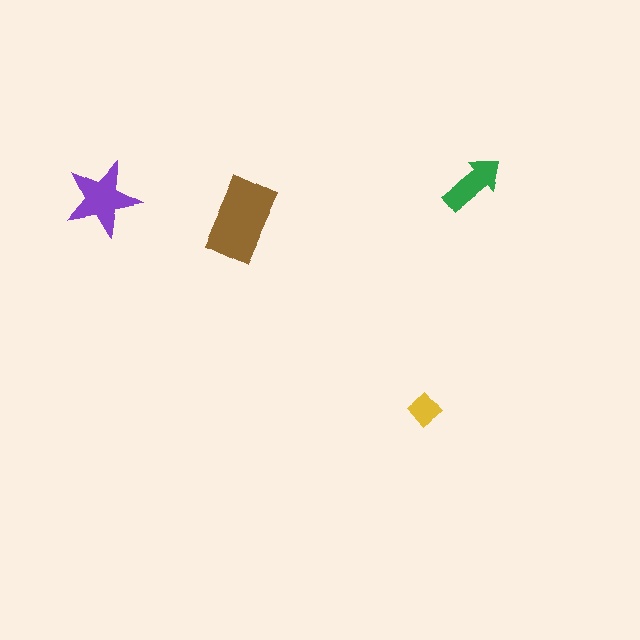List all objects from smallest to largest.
The yellow diamond, the green arrow, the purple star, the brown rectangle.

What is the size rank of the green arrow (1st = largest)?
3rd.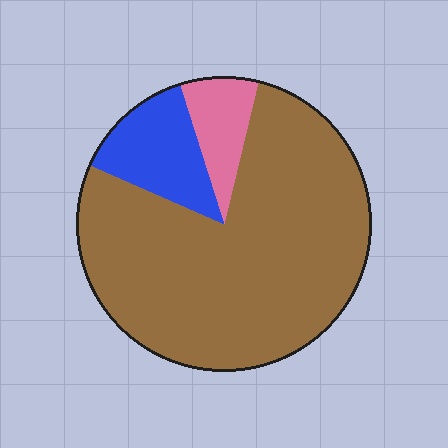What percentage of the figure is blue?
Blue takes up about one eighth (1/8) of the figure.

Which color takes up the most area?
Brown, at roughly 80%.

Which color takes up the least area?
Pink, at roughly 10%.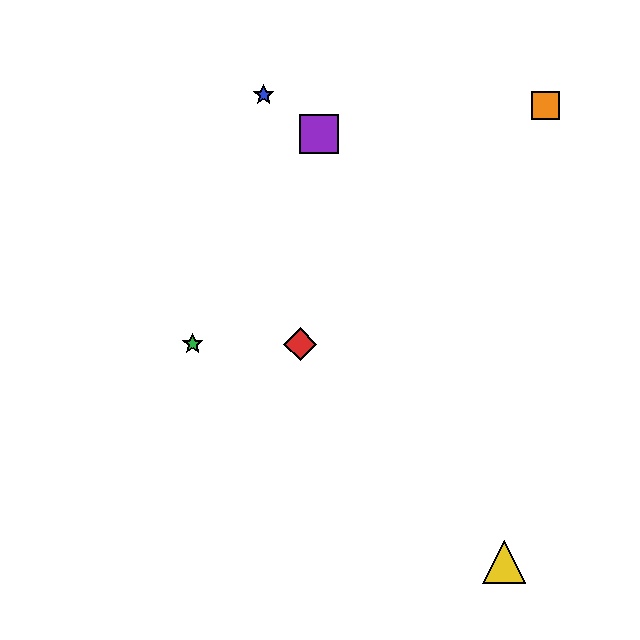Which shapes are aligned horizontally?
The red diamond, the green star are aligned horizontally.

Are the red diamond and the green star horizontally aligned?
Yes, both are at y≈344.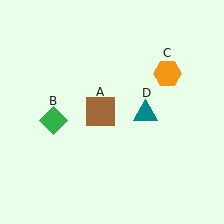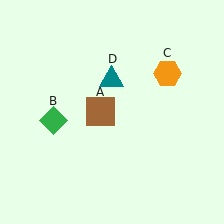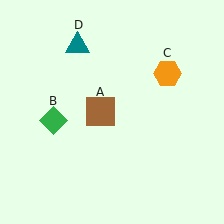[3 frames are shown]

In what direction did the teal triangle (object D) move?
The teal triangle (object D) moved up and to the left.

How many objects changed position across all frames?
1 object changed position: teal triangle (object D).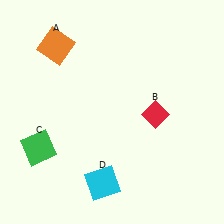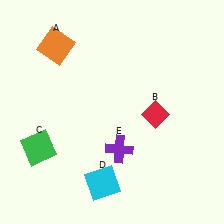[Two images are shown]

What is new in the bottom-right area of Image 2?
A purple cross (E) was added in the bottom-right area of Image 2.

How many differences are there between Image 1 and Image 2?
There is 1 difference between the two images.